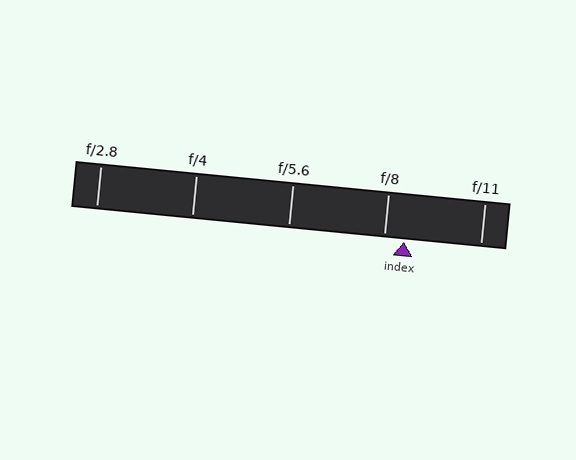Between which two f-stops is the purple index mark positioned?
The index mark is between f/8 and f/11.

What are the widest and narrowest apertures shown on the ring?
The widest aperture shown is f/2.8 and the narrowest is f/11.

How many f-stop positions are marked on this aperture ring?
There are 5 f-stop positions marked.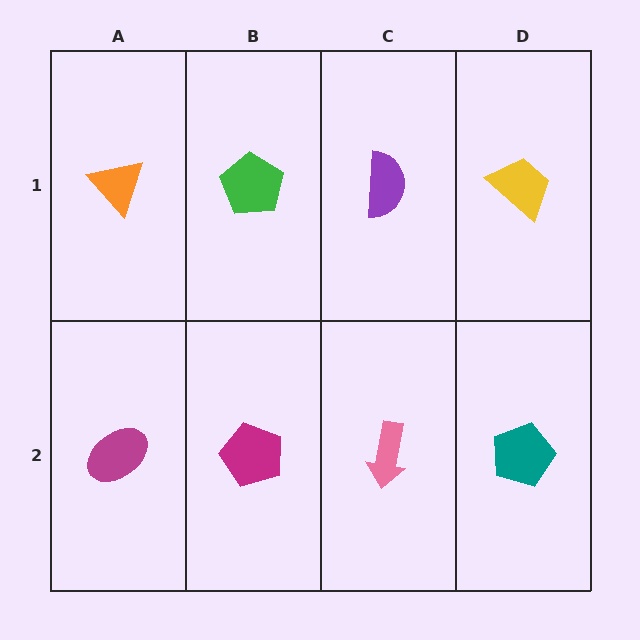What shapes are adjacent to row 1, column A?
A magenta ellipse (row 2, column A), a green pentagon (row 1, column B).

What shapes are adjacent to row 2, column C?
A purple semicircle (row 1, column C), a magenta pentagon (row 2, column B), a teal pentagon (row 2, column D).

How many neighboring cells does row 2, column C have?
3.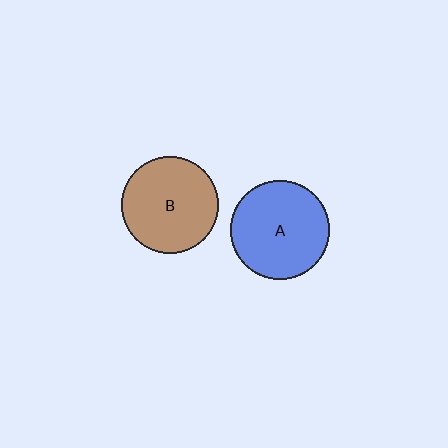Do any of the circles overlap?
No, none of the circles overlap.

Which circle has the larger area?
Circle A (blue).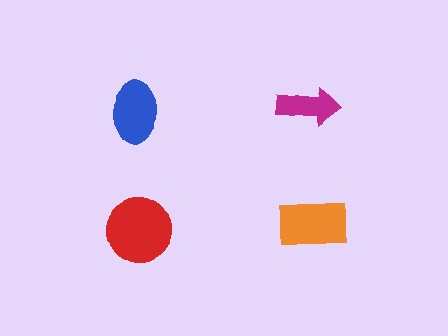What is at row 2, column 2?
An orange rectangle.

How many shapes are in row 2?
2 shapes.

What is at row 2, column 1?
A red circle.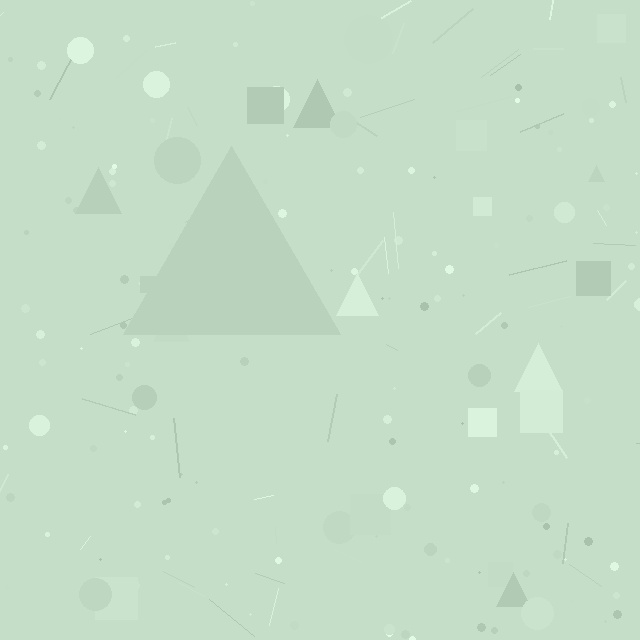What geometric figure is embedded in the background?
A triangle is embedded in the background.